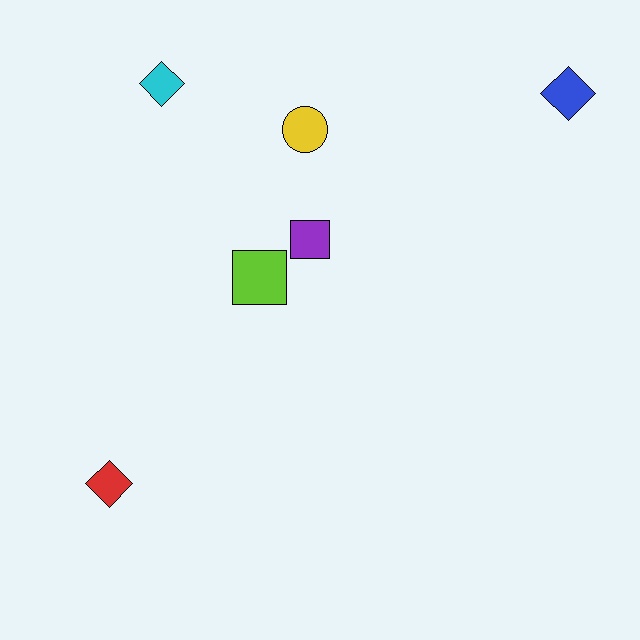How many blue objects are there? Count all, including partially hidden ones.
There is 1 blue object.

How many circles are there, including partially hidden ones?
There is 1 circle.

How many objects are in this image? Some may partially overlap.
There are 6 objects.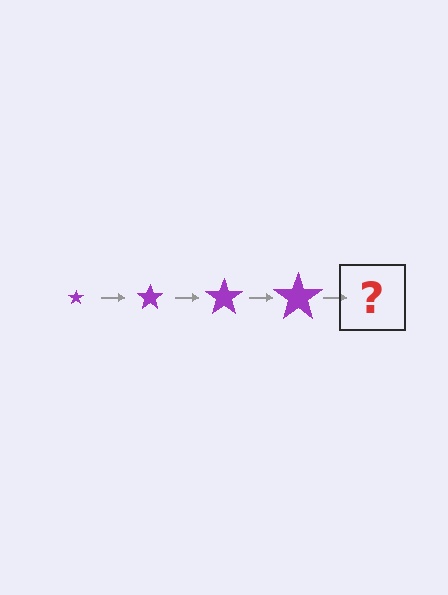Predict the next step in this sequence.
The next step is a purple star, larger than the previous one.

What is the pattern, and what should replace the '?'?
The pattern is that the star gets progressively larger each step. The '?' should be a purple star, larger than the previous one.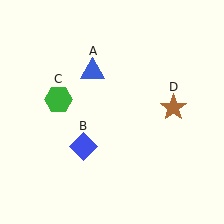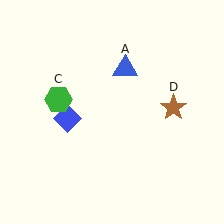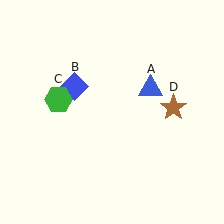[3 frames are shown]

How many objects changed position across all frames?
2 objects changed position: blue triangle (object A), blue diamond (object B).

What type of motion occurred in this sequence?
The blue triangle (object A), blue diamond (object B) rotated clockwise around the center of the scene.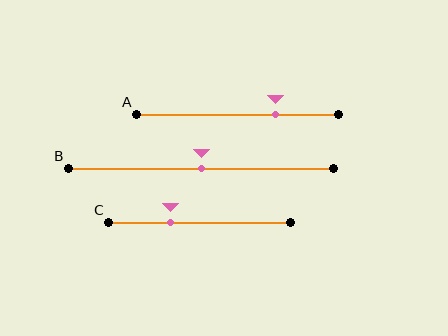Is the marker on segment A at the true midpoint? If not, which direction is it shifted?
No, the marker on segment A is shifted to the right by about 19% of the segment length.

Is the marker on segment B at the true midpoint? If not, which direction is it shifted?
Yes, the marker on segment B is at the true midpoint.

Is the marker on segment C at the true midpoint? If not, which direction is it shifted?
No, the marker on segment C is shifted to the left by about 16% of the segment length.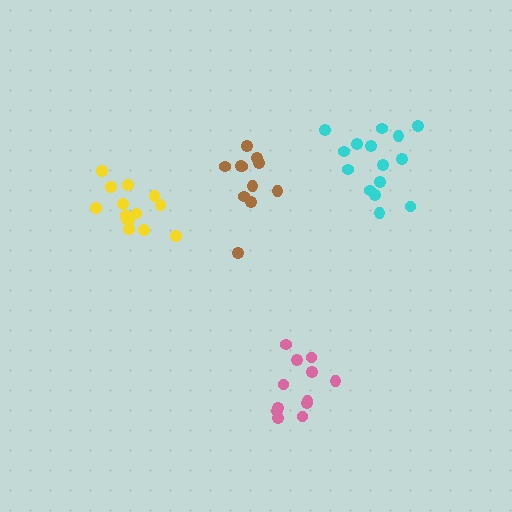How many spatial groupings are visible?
There are 4 spatial groupings.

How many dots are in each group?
Group 1: 11 dots, Group 2: 12 dots, Group 3: 14 dots, Group 4: 15 dots (52 total).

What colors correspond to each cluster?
The clusters are colored: brown, pink, yellow, cyan.